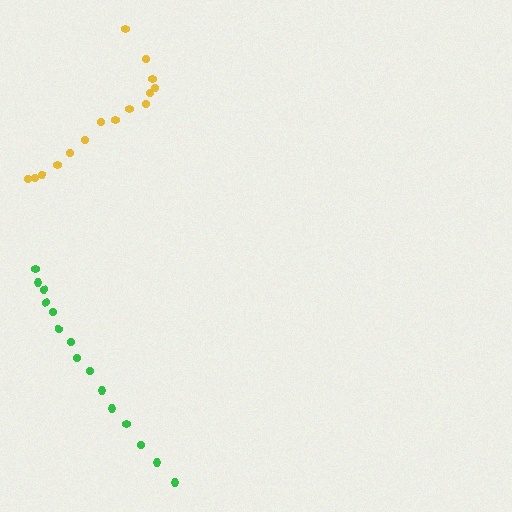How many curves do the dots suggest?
There are 2 distinct paths.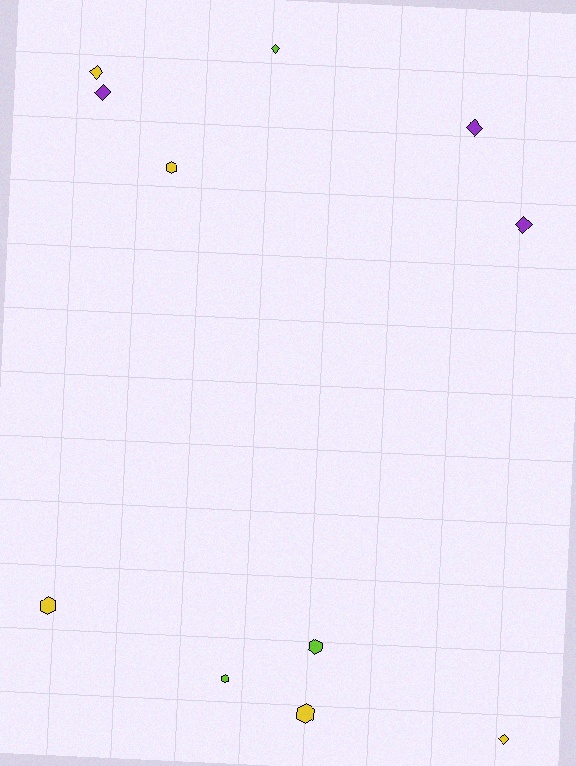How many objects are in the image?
There are 11 objects.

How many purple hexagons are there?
There are no purple hexagons.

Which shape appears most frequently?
Diamond, with 6 objects.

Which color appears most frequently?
Yellow, with 5 objects.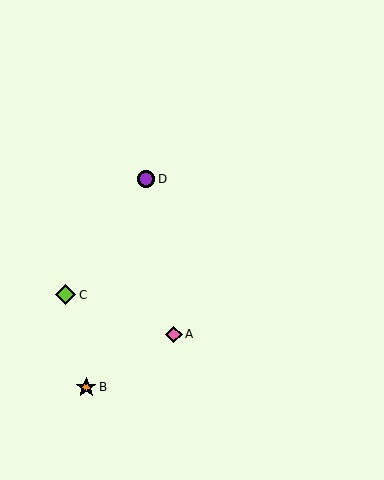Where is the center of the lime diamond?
The center of the lime diamond is at (66, 295).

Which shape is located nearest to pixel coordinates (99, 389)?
The orange star (labeled B) at (86, 387) is nearest to that location.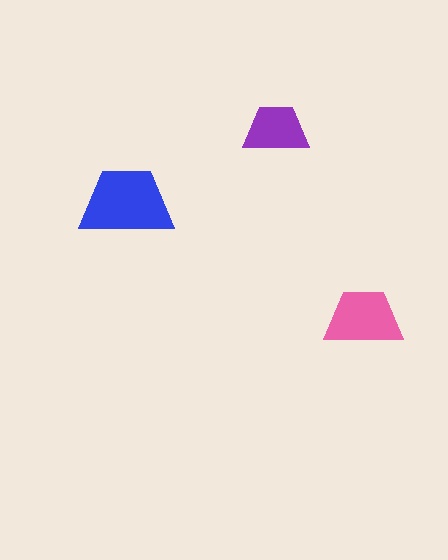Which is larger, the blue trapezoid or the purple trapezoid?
The blue one.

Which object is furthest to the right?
The pink trapezoid is rightmost.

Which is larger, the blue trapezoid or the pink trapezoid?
The blue one.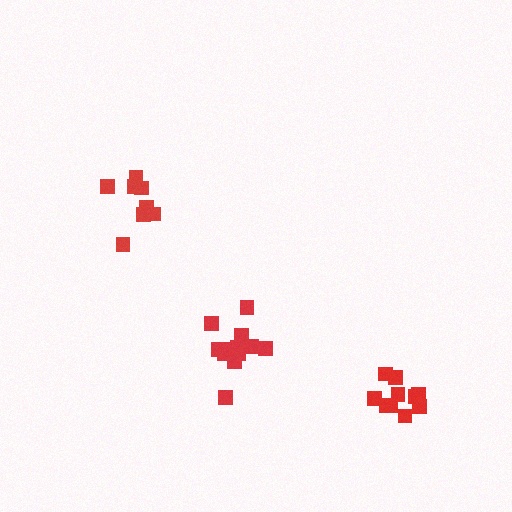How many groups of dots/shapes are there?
There are 3 groups.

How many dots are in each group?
Group 1: 8 dots, Group 2: 12 dots, Group 3: 10 dots (30 total).